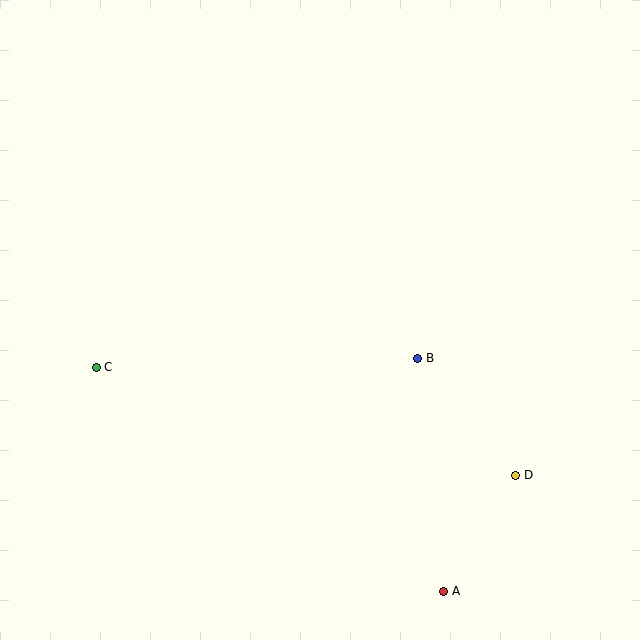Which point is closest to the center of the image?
Point B at (418, 358) is closest to the center.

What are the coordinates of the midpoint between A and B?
The midpoint between A and B is at (431, 475).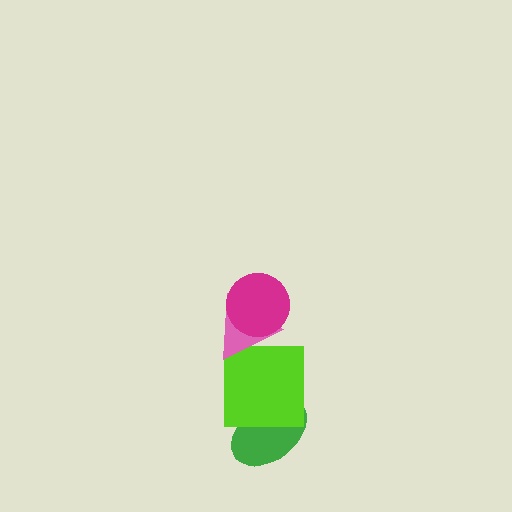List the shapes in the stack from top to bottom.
From top to bottom: the magenta circle, the pink triangle, the lime square, the green ellipse.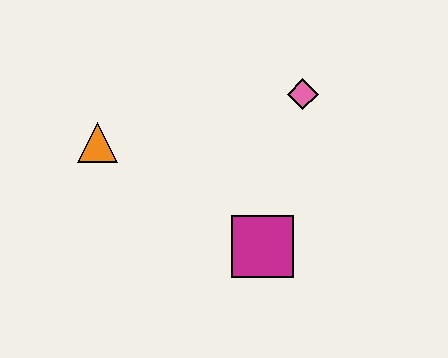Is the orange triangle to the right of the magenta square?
No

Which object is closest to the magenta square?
The pink diamond is closest to the magenta square.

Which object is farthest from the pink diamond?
The orange triangle is farthest from the pink diamond.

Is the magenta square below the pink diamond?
Yes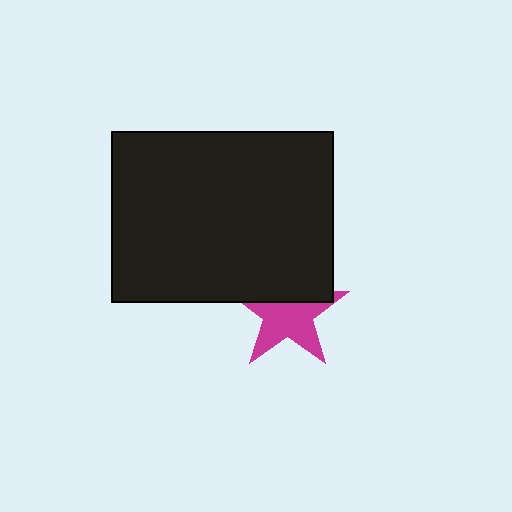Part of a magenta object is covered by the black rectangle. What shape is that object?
It is a star.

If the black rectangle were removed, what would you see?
You would see the complete magenta star.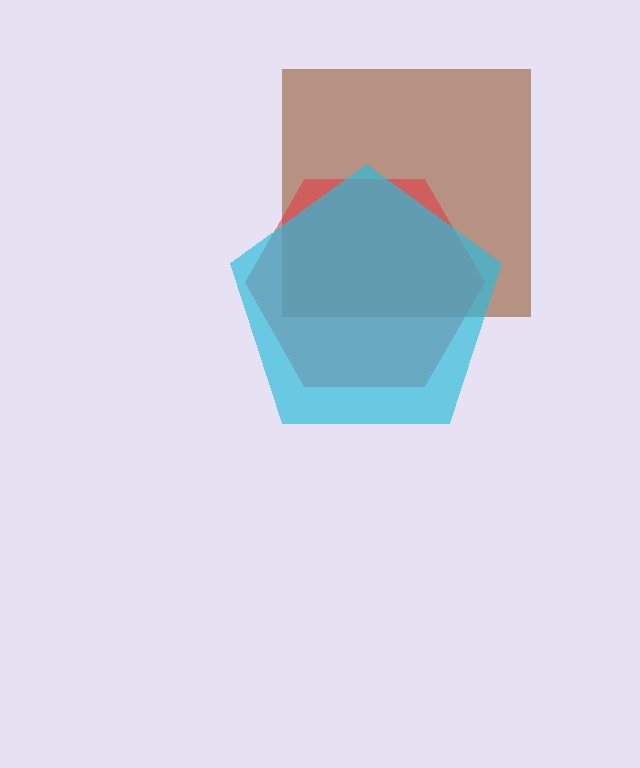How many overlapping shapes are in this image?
There are 3 overlapping shapes in the image.